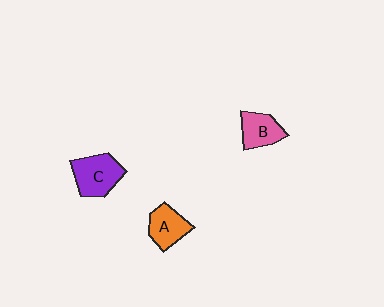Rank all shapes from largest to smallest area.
From largest to smallest: C (purple), A (orange), B (pink).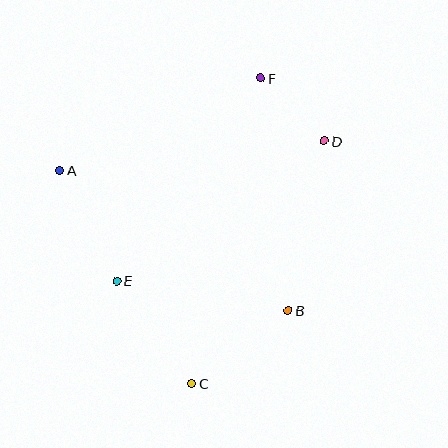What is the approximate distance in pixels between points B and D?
The distance between B and D is approximately 173 pixels.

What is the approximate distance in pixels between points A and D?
The distance between A and D is approximately 266 pixels.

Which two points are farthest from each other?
Points C and F are farthest from each other.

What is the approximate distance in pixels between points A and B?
The distance between A and B is approximately 268 pixels.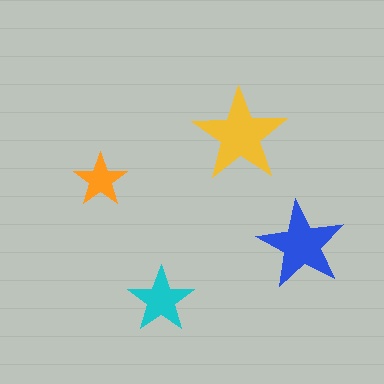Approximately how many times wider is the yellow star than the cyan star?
About 1.5 times wider.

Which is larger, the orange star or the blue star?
The blue one.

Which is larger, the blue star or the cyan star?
The blue one.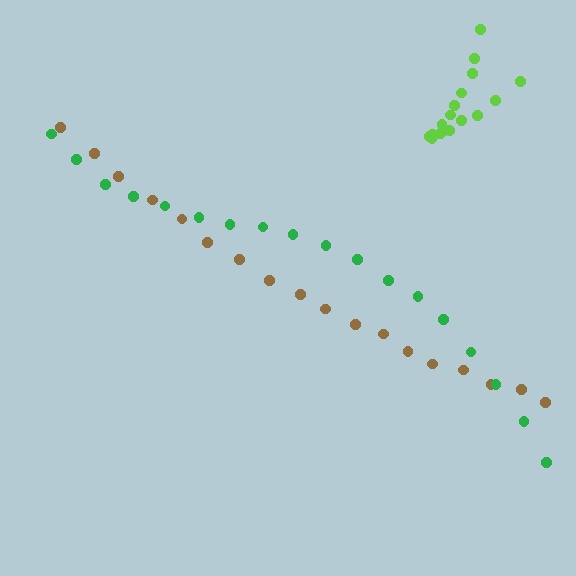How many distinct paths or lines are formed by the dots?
There are 3 distinct paths.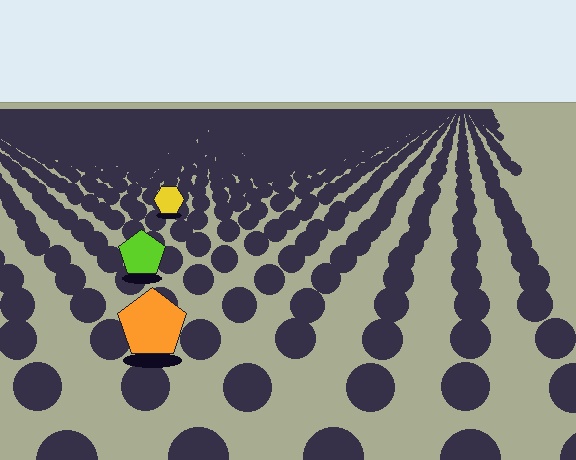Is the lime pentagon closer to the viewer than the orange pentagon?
No. The orange pentagon is closer — you can tell from the texture gradient: the ground texture is coarser near it.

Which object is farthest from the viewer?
The yellow hexagon is farthest from the viewer. It appears smaller and the ground texture around it is denser.